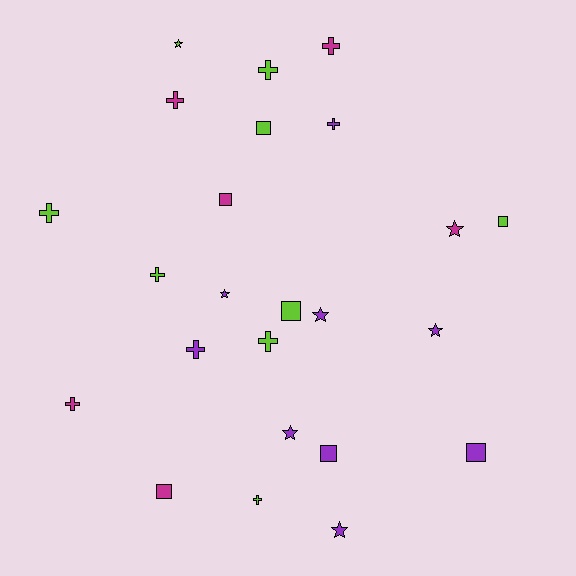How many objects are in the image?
There are 24 objects.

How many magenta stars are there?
There is 1 magenta star.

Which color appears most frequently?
Lime, with 9 objects.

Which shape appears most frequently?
Cross, with 10 objects.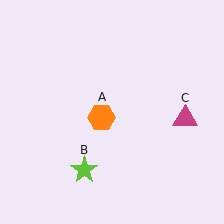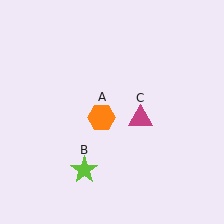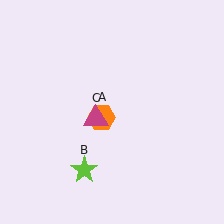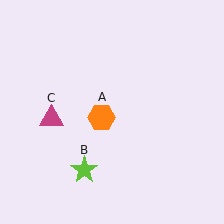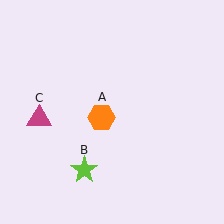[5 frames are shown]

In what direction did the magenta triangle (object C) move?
The magenta triangle (object C) moved left.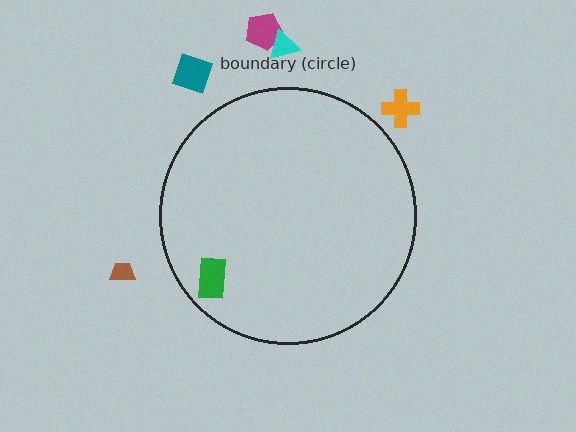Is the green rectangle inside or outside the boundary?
Inside.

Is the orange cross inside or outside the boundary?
Outside.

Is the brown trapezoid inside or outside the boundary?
Outside.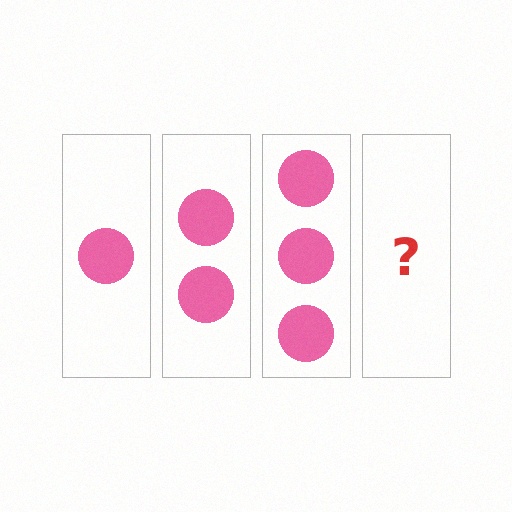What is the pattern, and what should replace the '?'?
The pattern is that each step adds one more circle. The '?' should be 4 circles.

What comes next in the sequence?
The next element should be 4 circles.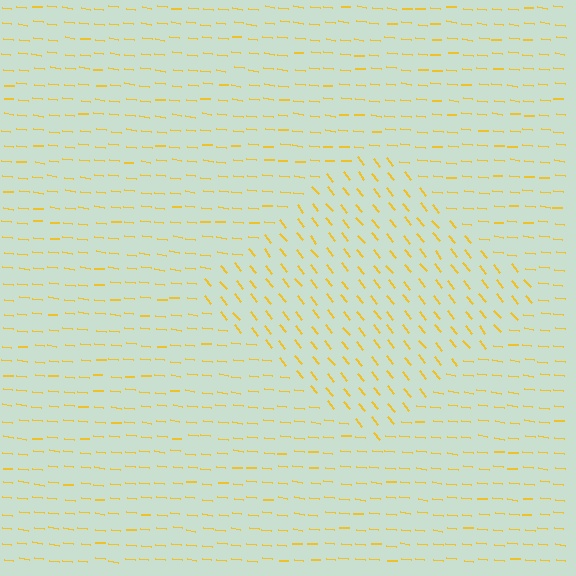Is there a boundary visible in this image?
Yes, there is a texture boundary formed by a change in line orientation.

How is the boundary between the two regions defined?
The boundary is defined purely by a change in line orientation (approximately 45 degrees difference). All lines are the same color and thickness.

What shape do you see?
I see a diamond.